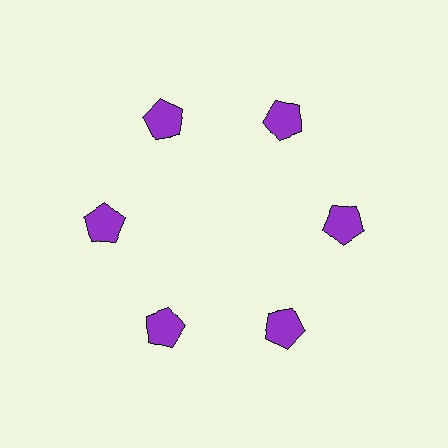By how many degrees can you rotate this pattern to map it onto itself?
The pattern maps onto itself every 60 degrees of rotation.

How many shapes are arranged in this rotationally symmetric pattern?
There are 6 shapes, arranged in 6 groups of 1.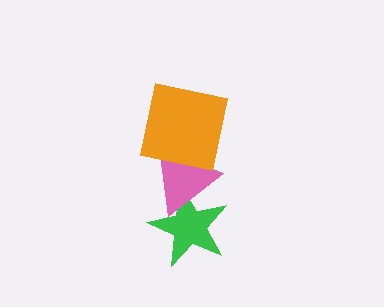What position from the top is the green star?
The green star is 3rd from the top.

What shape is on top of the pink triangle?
The orange square is on top of the pink triangle.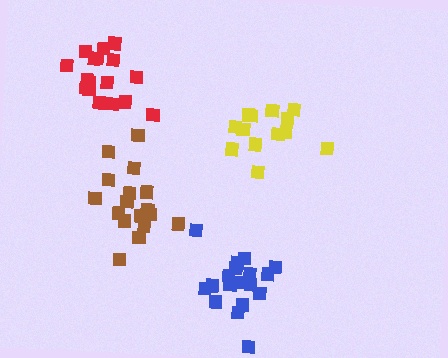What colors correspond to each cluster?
The clusters are colored: yellow, red, brown, blue.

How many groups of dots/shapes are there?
There are 4 groups.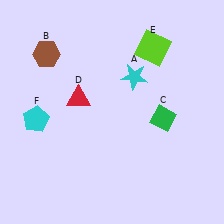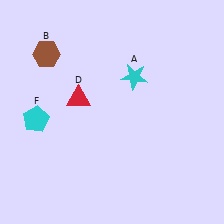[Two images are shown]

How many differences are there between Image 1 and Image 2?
There are 2 differences between the two images.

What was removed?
The green diamond (C), the lime square (E) were removed in Image 2.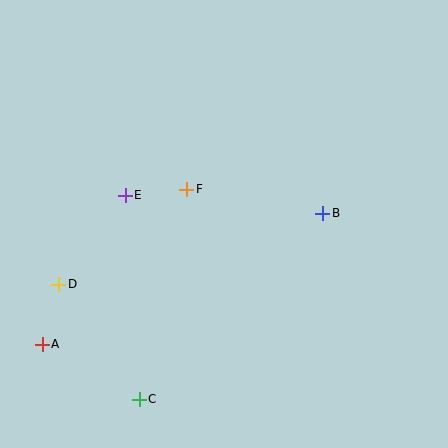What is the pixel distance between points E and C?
The distance between E and C is 205 pixels.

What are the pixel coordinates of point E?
Point E is at (125, 195).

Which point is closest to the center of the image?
Point F at (187, 189) is closest to the center.